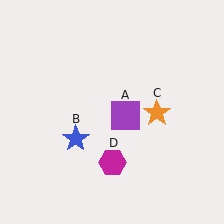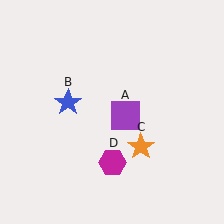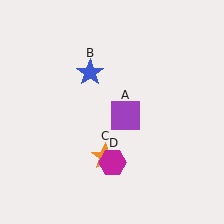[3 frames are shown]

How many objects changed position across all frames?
2 objects changed position: blue star (object B), orange star (object C).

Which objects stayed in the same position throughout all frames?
Purple square (object A) and magenta hexagon (object D) remained stationary.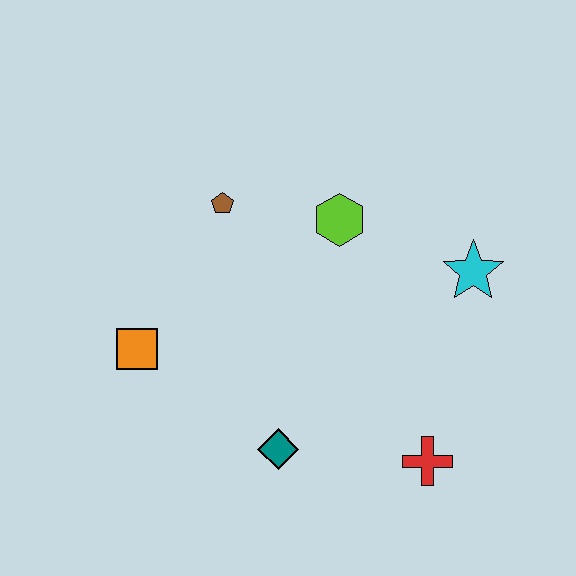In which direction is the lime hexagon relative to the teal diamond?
The lime hexagon is above the teal diamond.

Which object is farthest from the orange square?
The cyan star is farthest from the orange square.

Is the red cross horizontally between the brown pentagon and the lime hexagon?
No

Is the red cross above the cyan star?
No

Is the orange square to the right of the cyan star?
No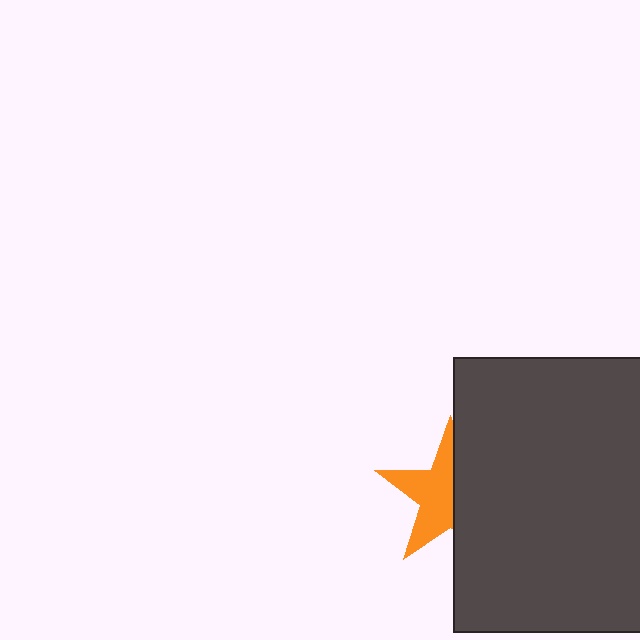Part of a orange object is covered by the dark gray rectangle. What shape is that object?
It is a star.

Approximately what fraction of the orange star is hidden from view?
Roughly 46% of the orange star is hidden behind the dark gray rectangle.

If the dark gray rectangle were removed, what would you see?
You would see the complete orange star.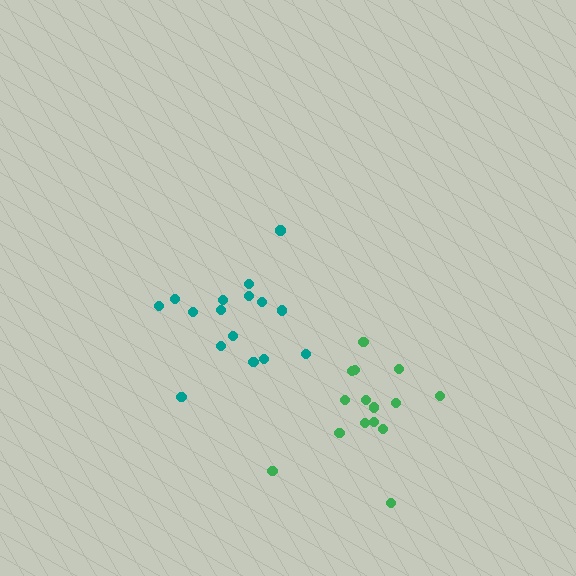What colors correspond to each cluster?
The clusters are colored: teal, green.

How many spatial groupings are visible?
There are 2 spatial groupings.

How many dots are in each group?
Group 1: 16 dots, Group 2: 15 dots (31 total).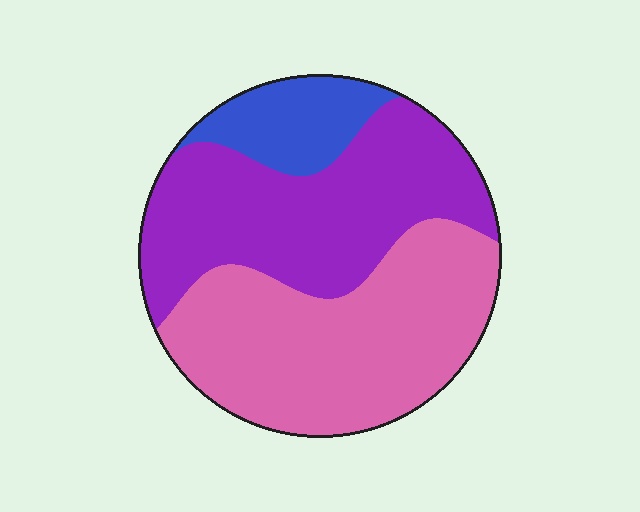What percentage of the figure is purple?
Purple takes up about two fifths (2/5) of the figure.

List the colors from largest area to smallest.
From largest to smallest: pink, purple, blue.